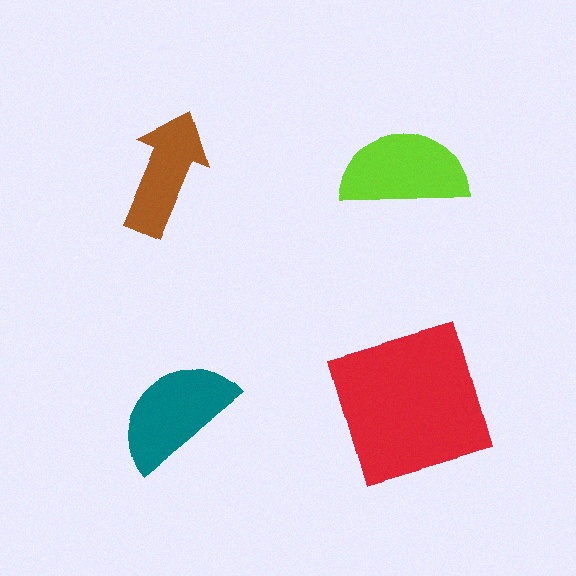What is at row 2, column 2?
A red square.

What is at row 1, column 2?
A lime semicircle.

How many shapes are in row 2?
2 shapes.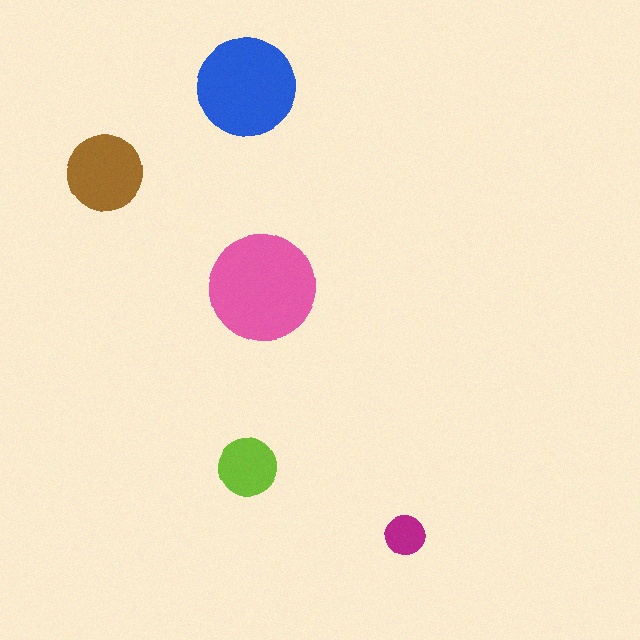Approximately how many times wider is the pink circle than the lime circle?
About 2 times wider.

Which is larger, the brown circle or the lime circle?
The brown one.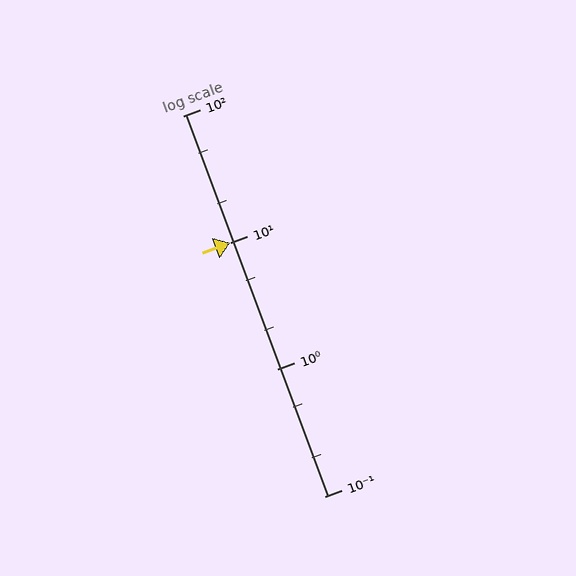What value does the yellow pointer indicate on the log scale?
The pointer indicates approximately 10.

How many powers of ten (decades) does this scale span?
The scale spans 3 decades, from 0.1 to 100.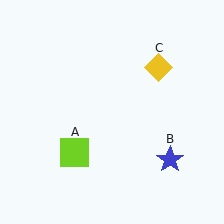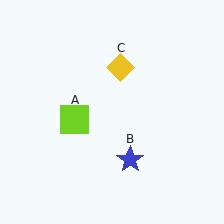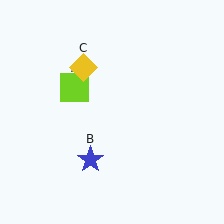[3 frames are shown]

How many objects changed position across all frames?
3 objects changed position: lime square (object A), blue star (object B), yellow diamond (object C).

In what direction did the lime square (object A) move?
The lime square (object A) moved up.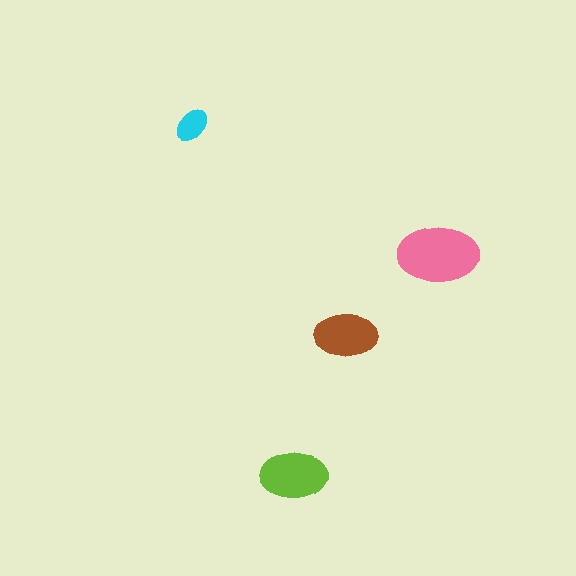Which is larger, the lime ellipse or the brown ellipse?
The lime one.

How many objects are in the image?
There are 4 objects in the image.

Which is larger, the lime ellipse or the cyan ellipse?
The lime one.